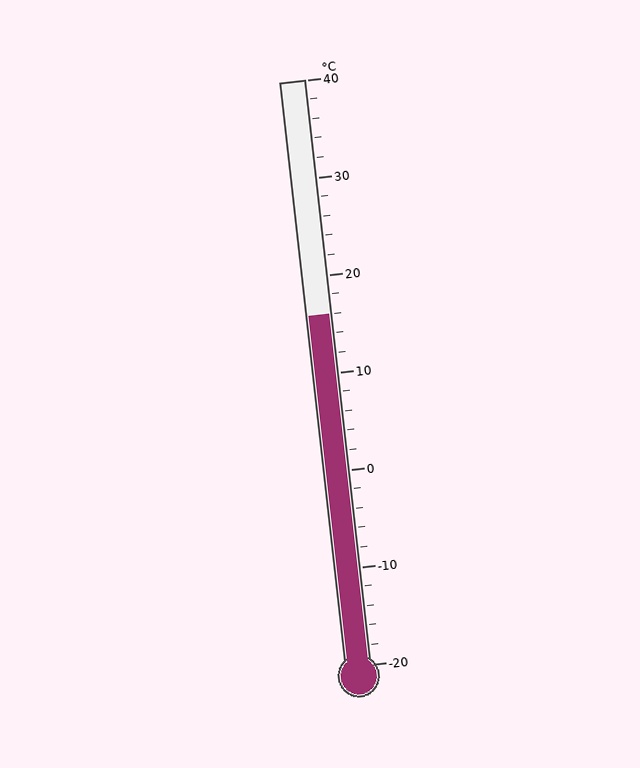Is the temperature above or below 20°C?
The temperature is below 20°C.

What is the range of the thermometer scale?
The thermometer scale ranges from -20°C to 40°C.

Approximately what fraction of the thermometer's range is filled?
The thermometer is filled to approximately 60% of its range.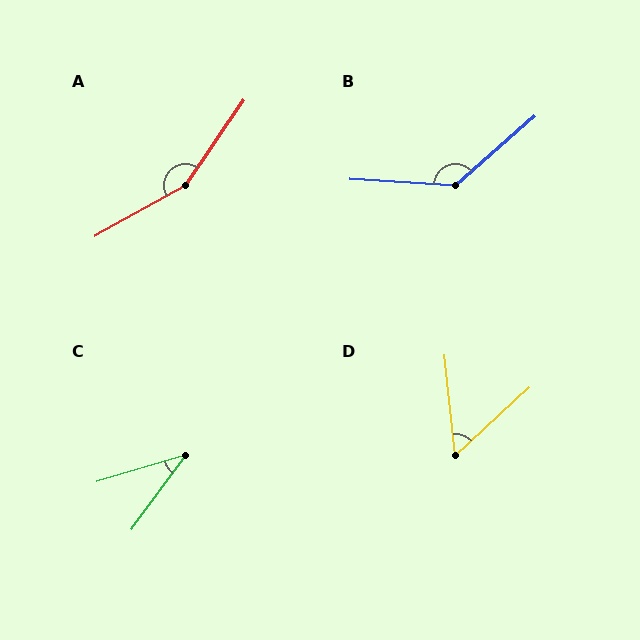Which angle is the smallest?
C, at approximately 37 degrees.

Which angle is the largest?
A, at approximately 154 degrees.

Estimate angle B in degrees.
Approximately 135 degrees.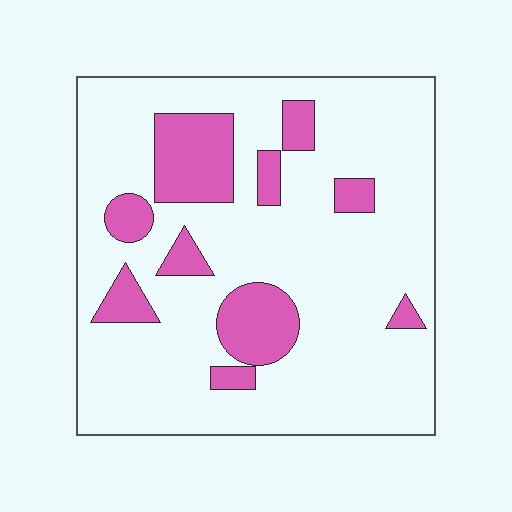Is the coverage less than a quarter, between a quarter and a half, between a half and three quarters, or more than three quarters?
Less than a quarter.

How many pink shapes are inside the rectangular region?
10.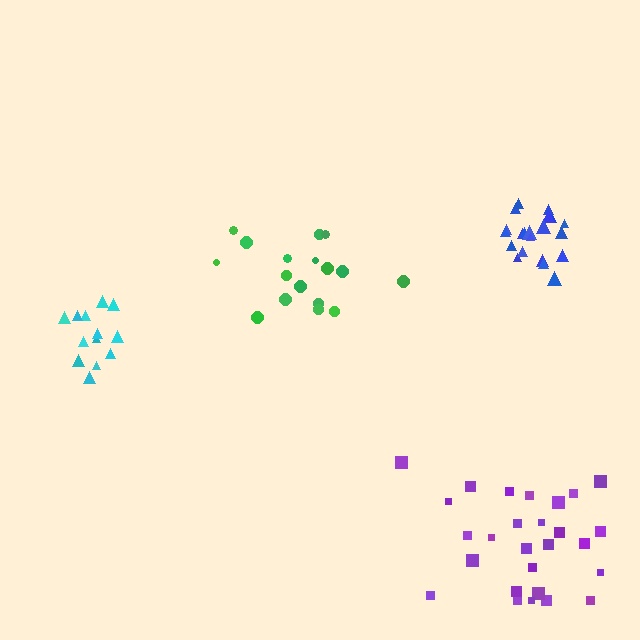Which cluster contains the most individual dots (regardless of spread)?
Purple (27).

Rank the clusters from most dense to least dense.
blue, cyan, green, purple.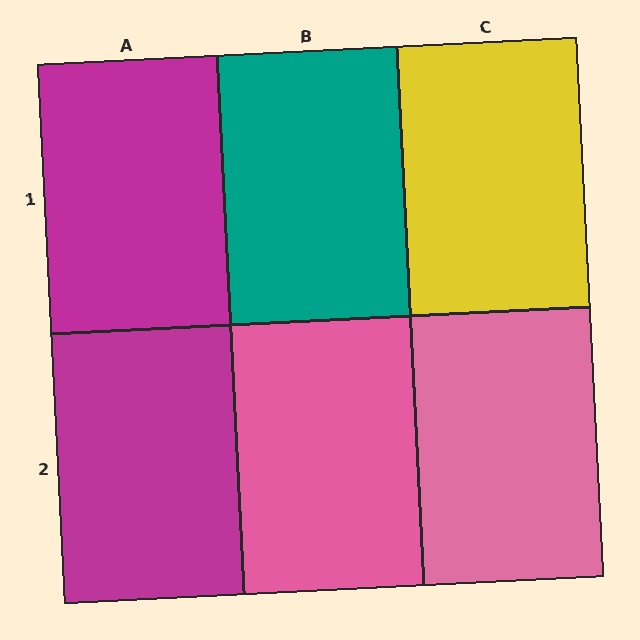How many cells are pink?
2 cells are pink.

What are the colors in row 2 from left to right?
Magenta, pink, pink.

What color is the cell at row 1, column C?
Yellow.